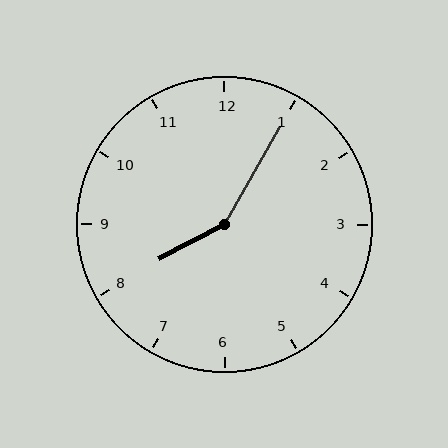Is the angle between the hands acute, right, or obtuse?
It is obtuse.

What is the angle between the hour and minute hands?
Approximately 148 degrees.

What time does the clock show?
8:05.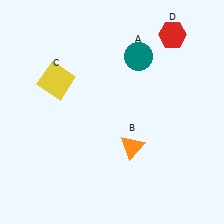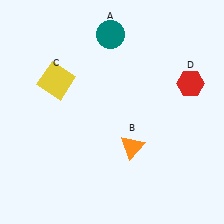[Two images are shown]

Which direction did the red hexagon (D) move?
The red hexagon (D) moved down.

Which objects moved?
The objects that moved are: the teal circle (A), the red hexagon (D).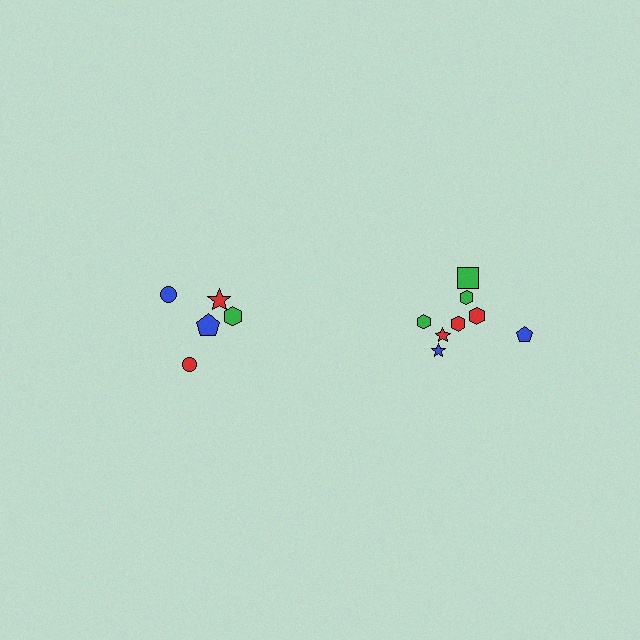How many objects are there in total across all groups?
There are 13 objects.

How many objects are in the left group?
There are 5 objects.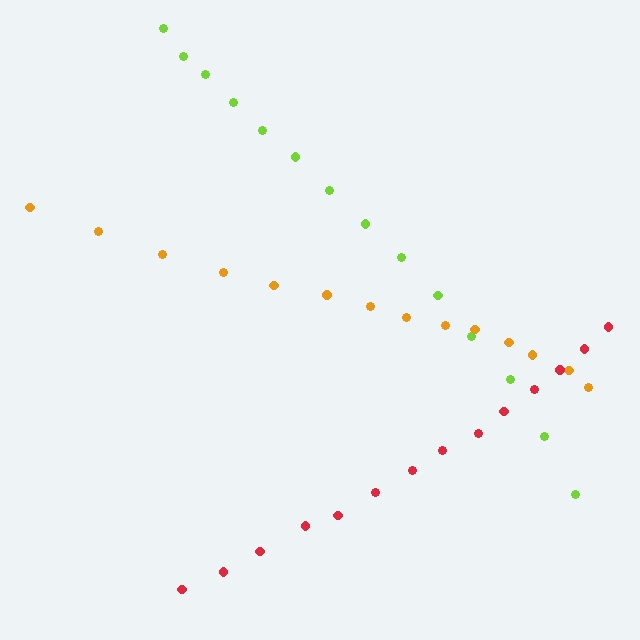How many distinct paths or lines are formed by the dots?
There are 3 distinct paths.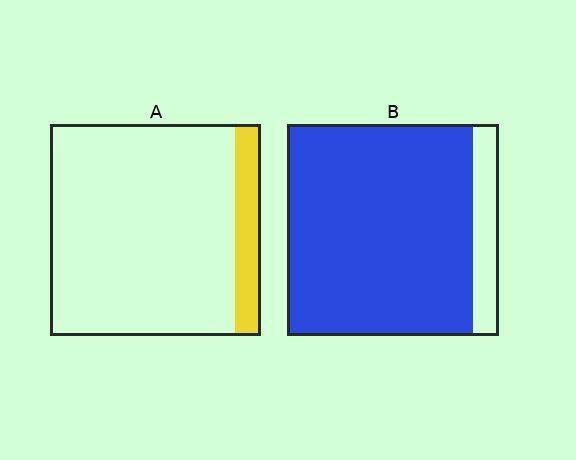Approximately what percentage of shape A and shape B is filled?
A is approximately 10% and B is approximately 90%.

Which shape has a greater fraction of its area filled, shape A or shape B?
Shape B.